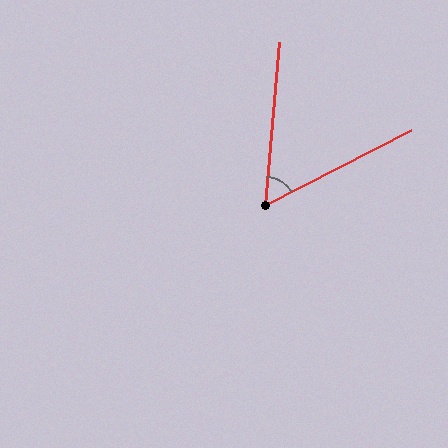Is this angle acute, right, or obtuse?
It is acute.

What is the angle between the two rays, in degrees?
Approximately 58 degrees.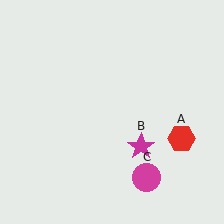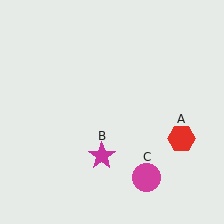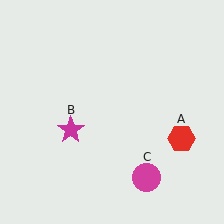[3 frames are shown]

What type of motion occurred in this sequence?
The magenta star (object B) rotated clockwise around the center of the scene.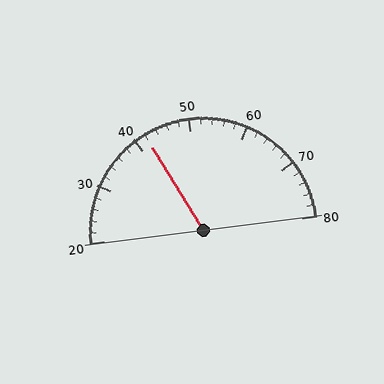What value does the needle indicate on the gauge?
The needle indicates approximately 42.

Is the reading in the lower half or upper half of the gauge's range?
The reading is in the lower half of the range (20 to 80).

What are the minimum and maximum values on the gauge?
The gauge ranges from 20 to 80.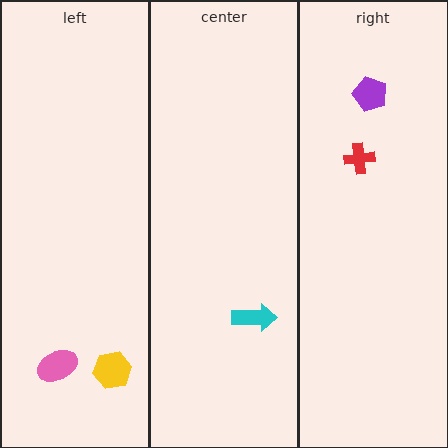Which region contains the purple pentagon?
The right region.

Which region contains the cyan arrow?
The center region.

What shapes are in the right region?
The red cross, the purple pentagon.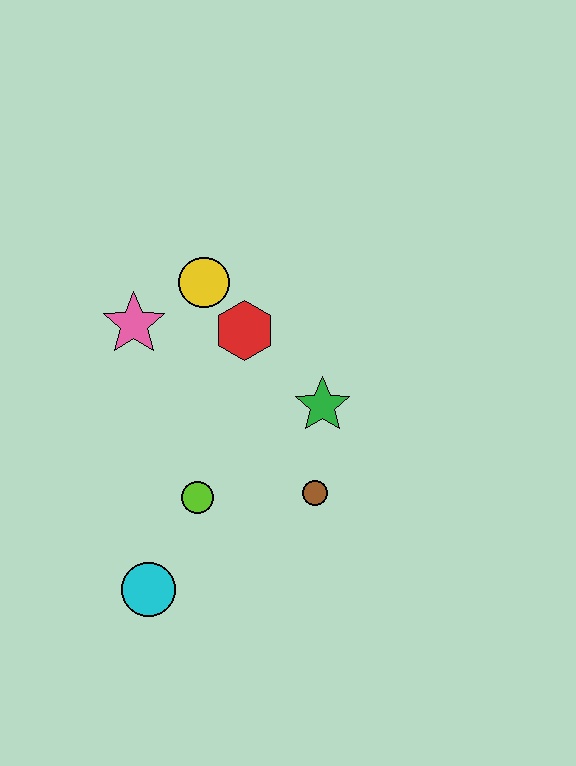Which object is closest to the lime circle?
The cyan circle is closest to the lime circle.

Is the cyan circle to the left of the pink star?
No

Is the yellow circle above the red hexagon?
Yes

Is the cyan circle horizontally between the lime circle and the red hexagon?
No